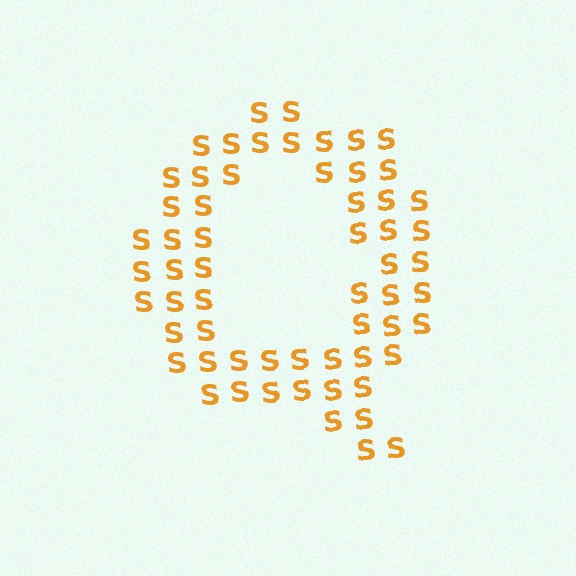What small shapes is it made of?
It is made of small letter S's.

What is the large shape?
The large shape is the letter Q.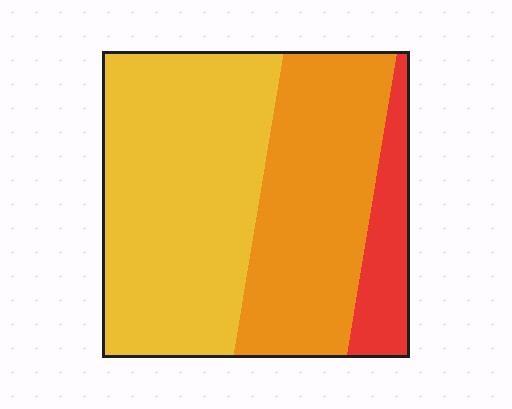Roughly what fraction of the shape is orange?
Orange takes up between a quarter and a half of the shape.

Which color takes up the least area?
Red, at roughly 10%.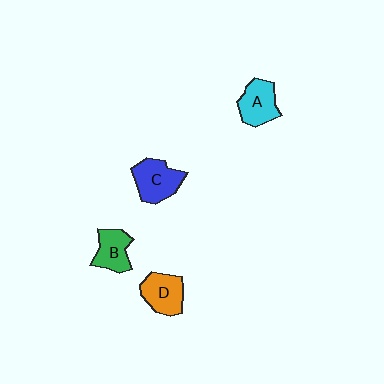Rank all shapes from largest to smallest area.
From largest to smallest: C (blue), D (orange), A (cyan), B (green).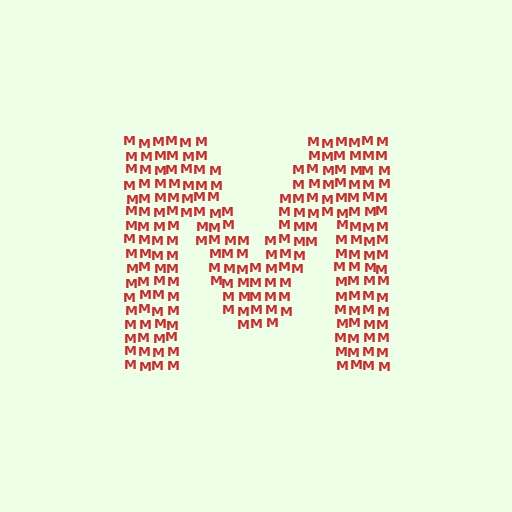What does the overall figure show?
The overall figure shows the letter M.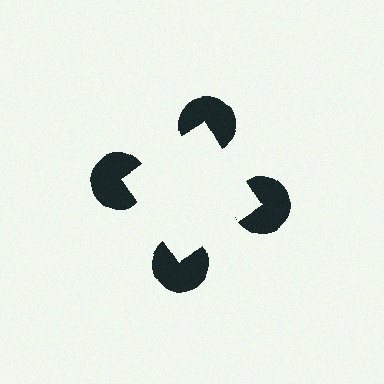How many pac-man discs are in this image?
There are 4 — one at each vertex of the illusory square.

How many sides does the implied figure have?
4 sides.